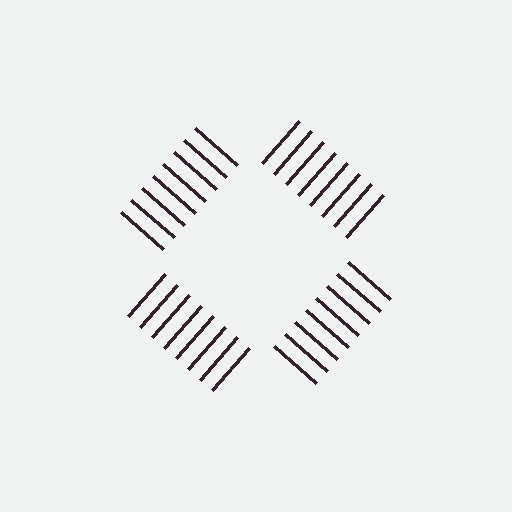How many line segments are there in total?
32 — 8 along each of the 4 edges.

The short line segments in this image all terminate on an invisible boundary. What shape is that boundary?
An illusory square — the line segments terminate on its edges but no continuous stroke is drawn.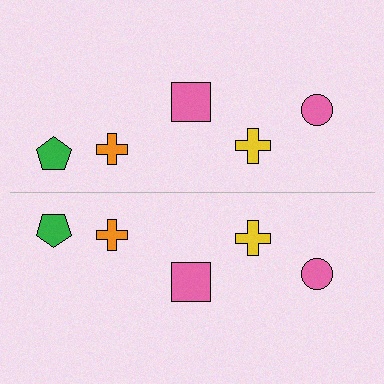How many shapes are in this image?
There are 10 shapes in this image.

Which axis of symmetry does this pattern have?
The pattern has a horizontal axis of symmetry running through the center of the image.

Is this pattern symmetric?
Yes, this pattern has bilateral (reflection) symmetry.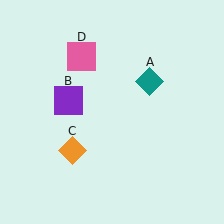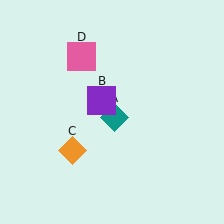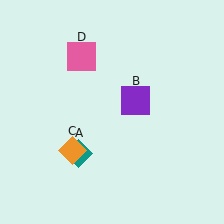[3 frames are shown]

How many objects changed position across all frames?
2 objects changed position: teal diamond (object A), purple square (object B).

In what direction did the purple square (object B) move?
The purple square (object B) moved right.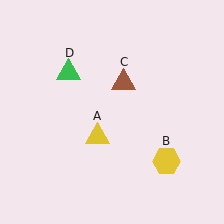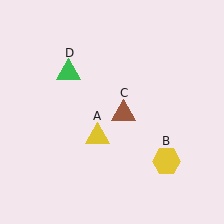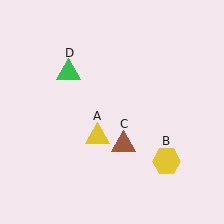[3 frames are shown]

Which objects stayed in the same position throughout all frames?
Yellow triangle (object A) and yellow hexagon (object B) and green triangle (object D) remained stationary.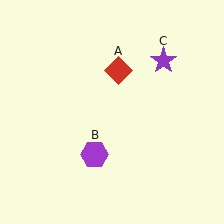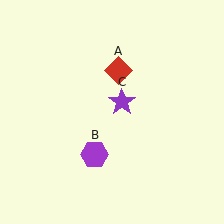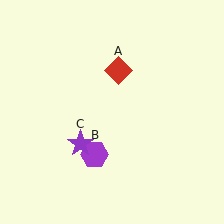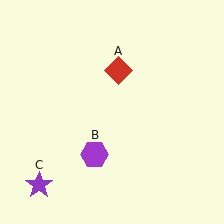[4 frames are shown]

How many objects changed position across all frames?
1 object changed position: purple star (object C).